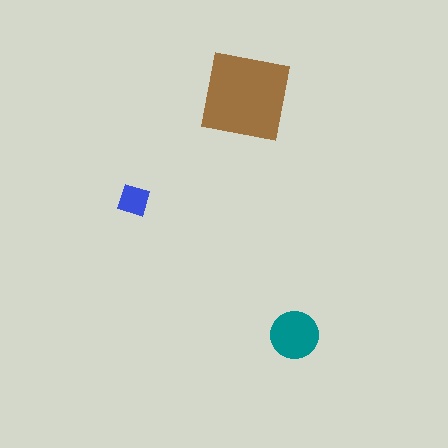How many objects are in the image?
There are 3 objects in the image.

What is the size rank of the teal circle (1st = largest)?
2nd.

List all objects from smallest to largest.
The blue diamond, the teal circle, the brown square.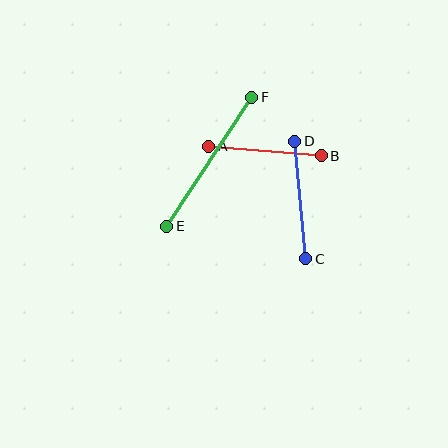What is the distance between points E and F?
The distance is approximately 154 pixels.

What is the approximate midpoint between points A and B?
The midpoint is at approximately (265, 151) pixels.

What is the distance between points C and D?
The distance is approximately 118 pixels.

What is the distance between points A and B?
The distance is approximately 113 pixels.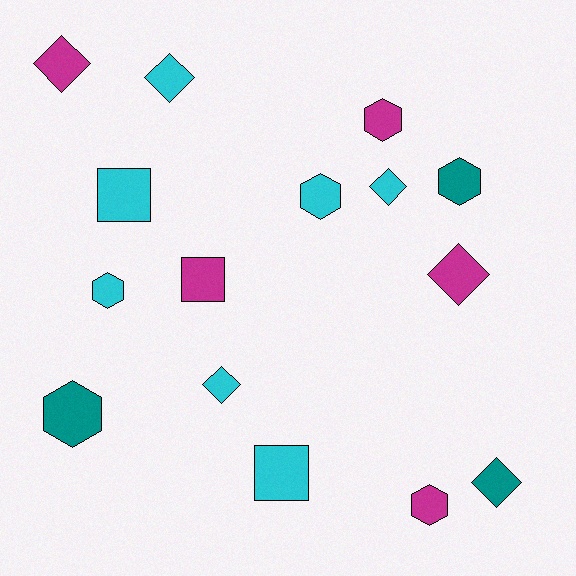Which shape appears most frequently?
Hexagon, with 6 objects.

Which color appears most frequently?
Cyan, with 7 objects.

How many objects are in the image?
There are 15 objects.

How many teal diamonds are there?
There is 1 teal diamond.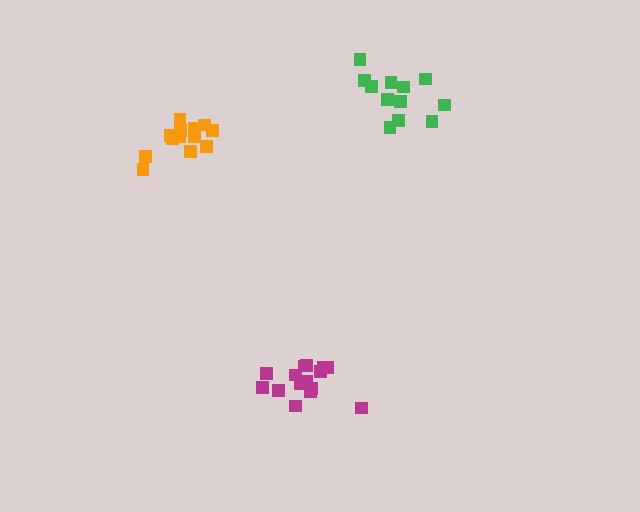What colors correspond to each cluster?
The clusters are colored: green, orange, magenta.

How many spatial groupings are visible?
There are 3 spatial groupings.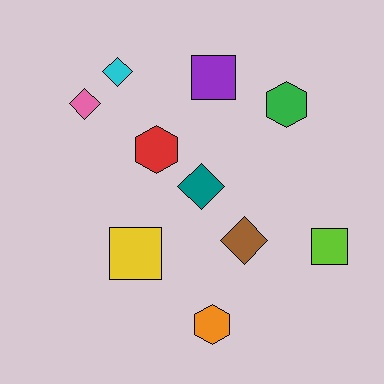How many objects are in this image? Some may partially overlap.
There are 10 objects.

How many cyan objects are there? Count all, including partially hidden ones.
There is 1 cyan object.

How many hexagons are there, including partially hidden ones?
There are 3 hexagons.